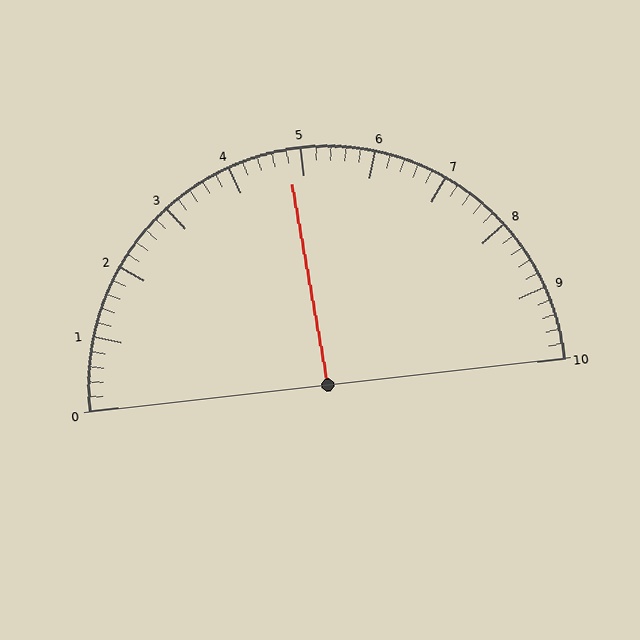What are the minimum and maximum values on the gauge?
The gauge ranges from 0 to 10.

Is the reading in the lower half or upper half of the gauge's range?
The reading is in the lower half of the range (0 to 10).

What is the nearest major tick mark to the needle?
The nearest major tick mark is 5.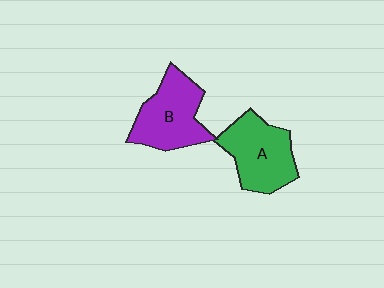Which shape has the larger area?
Shape A (green).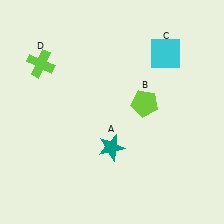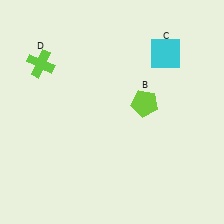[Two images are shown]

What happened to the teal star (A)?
The teal star (A) was removed in Image 2. It was in the bottom-left area of Image 1.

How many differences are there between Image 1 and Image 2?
There is 1 difference between the two images.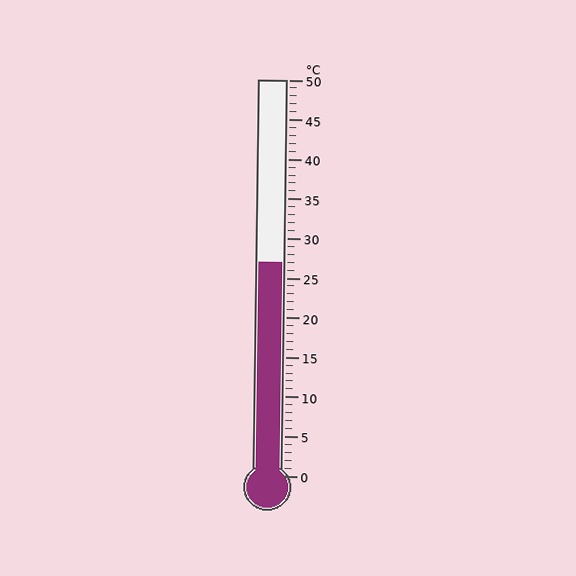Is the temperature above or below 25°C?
The temperature is above 25°C.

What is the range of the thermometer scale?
The thermometer scale ranges from 0°C to 50°C.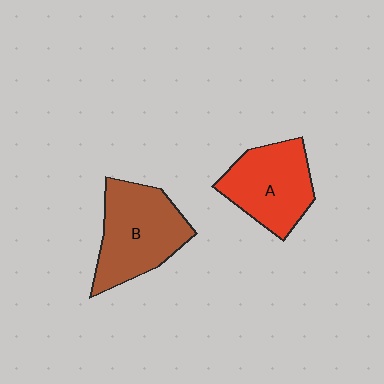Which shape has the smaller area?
Shape A (red).